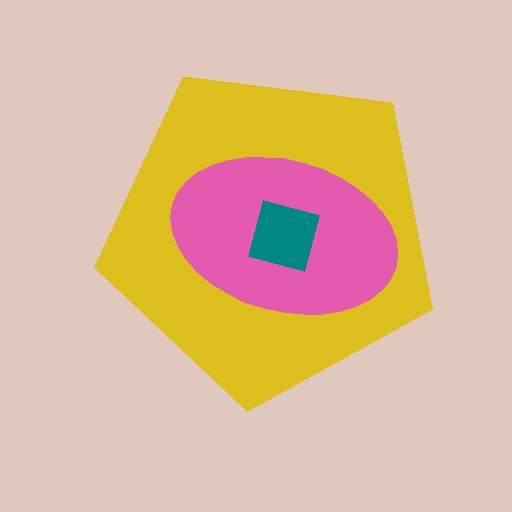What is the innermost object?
The teal square.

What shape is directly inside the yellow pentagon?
The pink ellipse.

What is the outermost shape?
The yellow pentagon.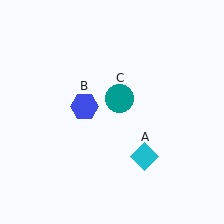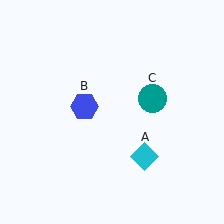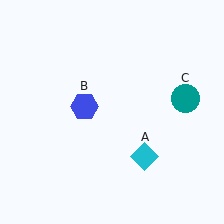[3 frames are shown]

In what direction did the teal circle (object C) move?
The teal circle (object C) moved right.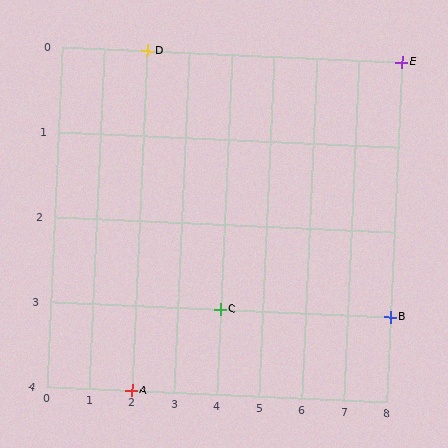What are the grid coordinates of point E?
Point E is at grid coordinates (8, 0).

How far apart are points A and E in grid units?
Points A and E are 6 columns and 4 rows apart (about 7.2 grid units diagonally).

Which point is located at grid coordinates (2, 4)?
Point A is at (2, 4).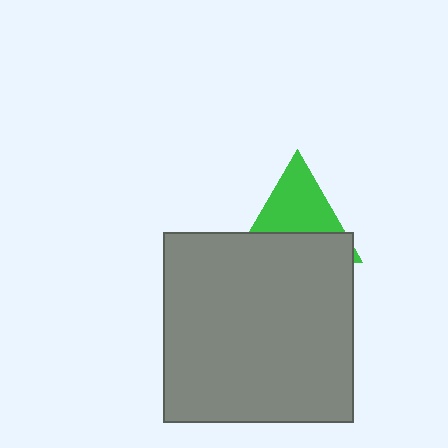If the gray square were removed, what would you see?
You would see the complete green triangle.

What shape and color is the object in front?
The object in front is a gray square.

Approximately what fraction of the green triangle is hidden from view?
Roughly 47% of the green triangle is hidden behind the gray square.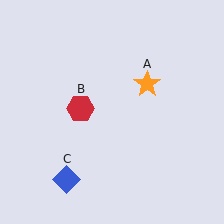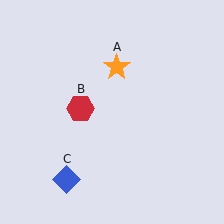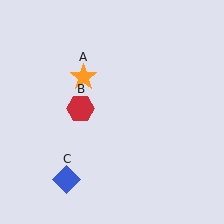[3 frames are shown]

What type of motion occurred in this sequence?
The orange star (object A) rotated counterclockwise around the center of the scene.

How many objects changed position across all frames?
1 object changed position: orange star (object A).